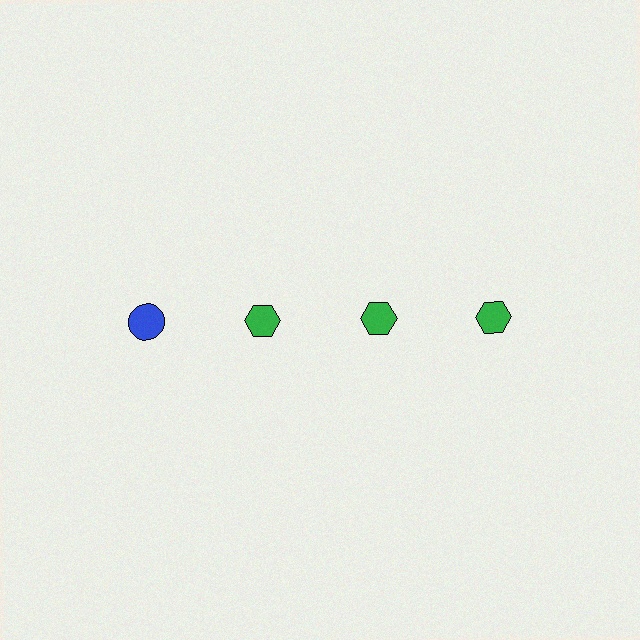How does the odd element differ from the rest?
It differs in both color (blue instead of green) and shape (circle instead of hexagon).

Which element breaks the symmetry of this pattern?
The blue circle in the top row, leftmost column breaks the symmetry. All other shapes are green hexagons.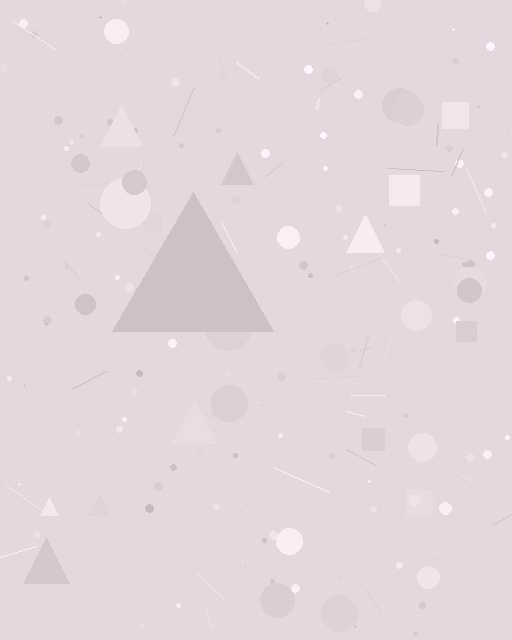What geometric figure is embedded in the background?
A triangle is embedded in the background.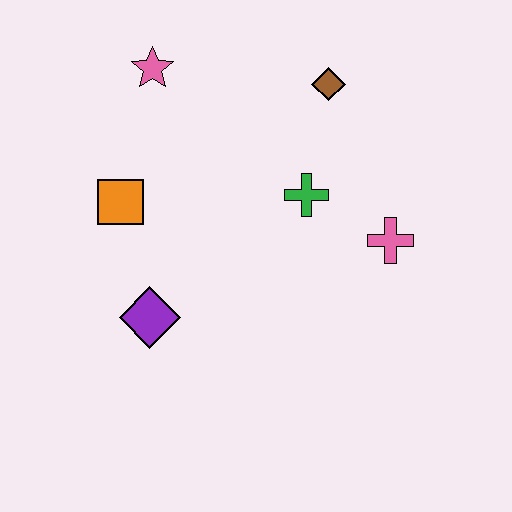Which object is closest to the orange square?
The purple diamond is closest to the orange square.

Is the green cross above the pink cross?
Yes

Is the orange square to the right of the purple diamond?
No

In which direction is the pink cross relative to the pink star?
The pink cross is to the right of the pink star.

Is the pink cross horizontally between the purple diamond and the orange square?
No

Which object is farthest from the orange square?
The pink cross is farthest from the orange square.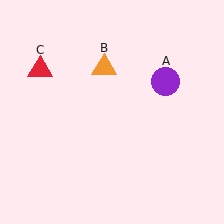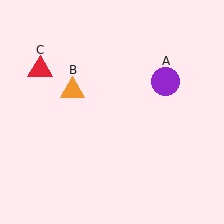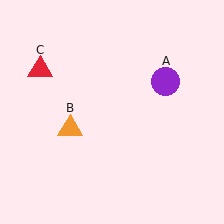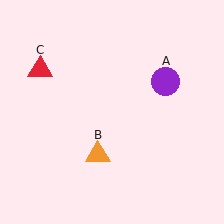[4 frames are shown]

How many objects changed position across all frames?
1 object changed position: orange triangle (object B).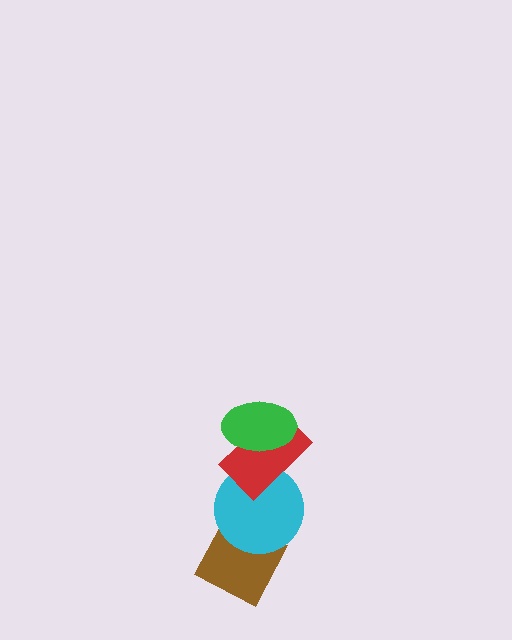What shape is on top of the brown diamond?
The cyan circle is on top of the brown diamond.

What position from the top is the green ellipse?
The green ellipse is 1st from the top.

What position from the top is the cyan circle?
The cyan circle is 3rd from the top.